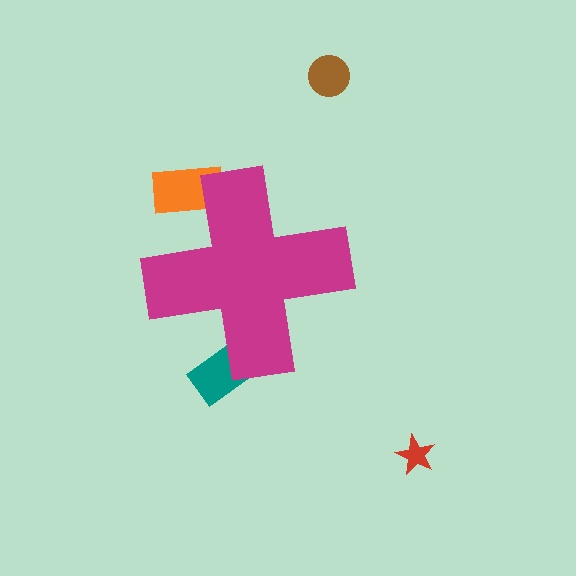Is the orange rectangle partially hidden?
Yes, the orange rectangle is partially hidden behind the magenta cross.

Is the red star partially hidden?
No, the red star is fully visible.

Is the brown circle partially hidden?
No, the brown circle is fully visible.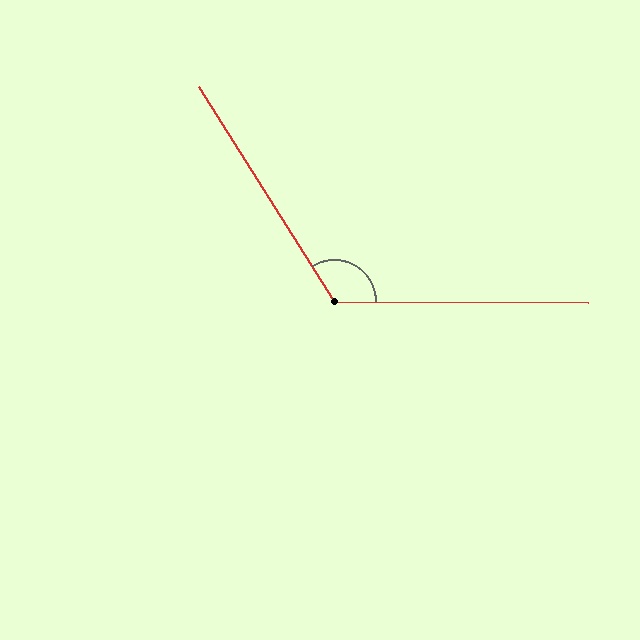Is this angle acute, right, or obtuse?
It is obtuse.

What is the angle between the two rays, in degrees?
Approximately 122 degrees.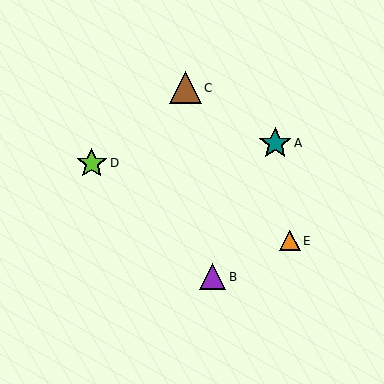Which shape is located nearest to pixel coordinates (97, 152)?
The lime star (labeled D) at (92, 163) is nearest to that location.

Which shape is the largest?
The teal star (labeled A) is the largest.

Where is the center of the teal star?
The center of the teal star is at (275, 143).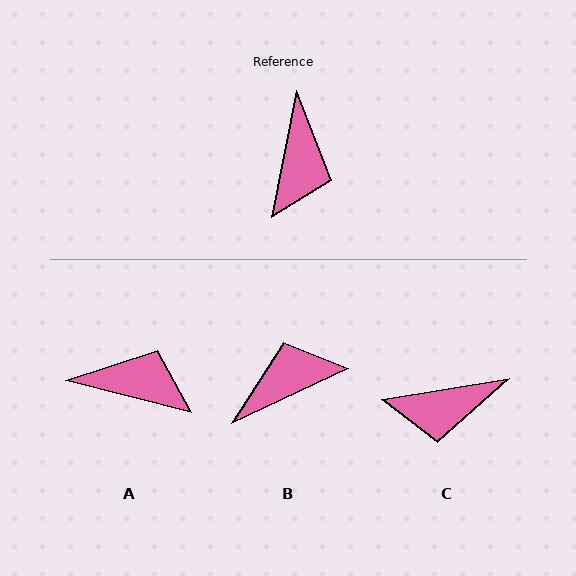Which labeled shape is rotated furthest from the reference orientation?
B, about 126 degrees away.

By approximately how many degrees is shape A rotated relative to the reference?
Approximately 87 degrees counter-clockwise.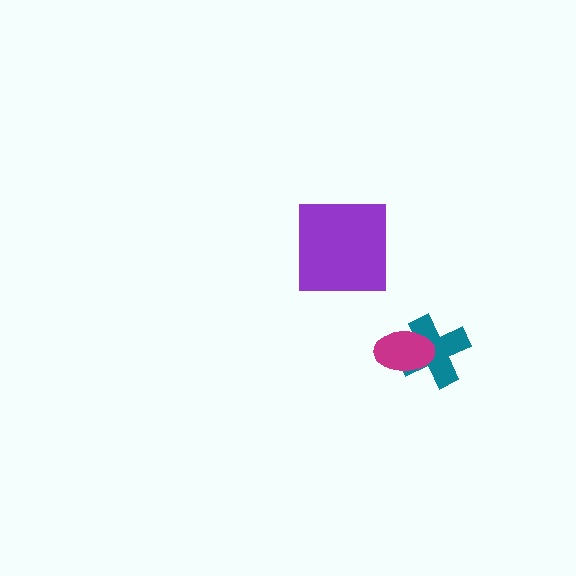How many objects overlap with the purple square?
0 objects overlap with the purple square.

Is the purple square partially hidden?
No, no other shape covers it.